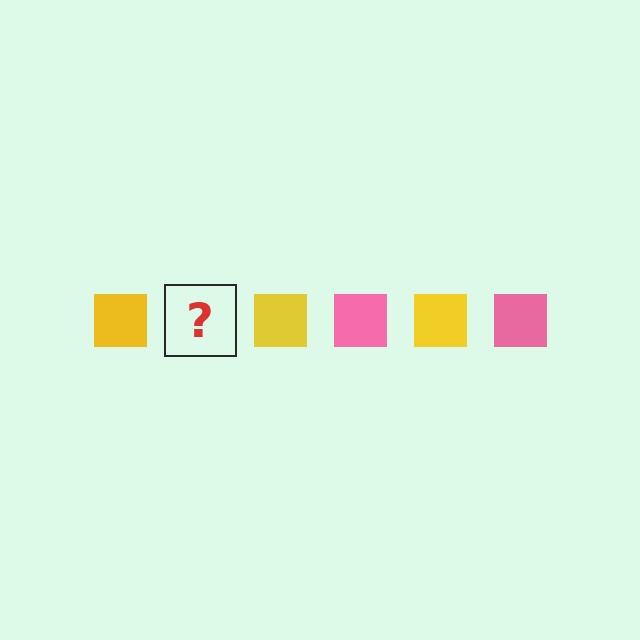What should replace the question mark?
The question mark should be replaced with a pink square.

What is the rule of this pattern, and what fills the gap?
The rule is that the pattern cycles through yellow, pink squares. The gap should be filled with a pink square.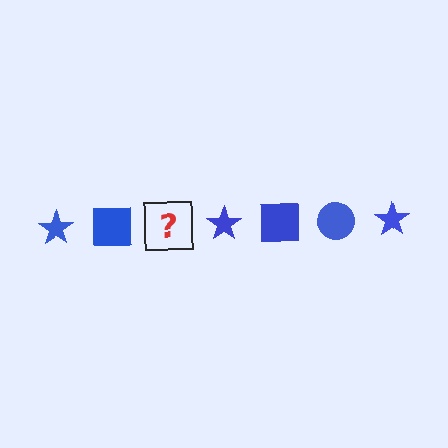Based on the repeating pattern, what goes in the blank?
The blank should be a blue circle.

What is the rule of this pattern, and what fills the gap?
The rule is that the pattern cycles through star, square, circle shapes in blue. The gap should be filled with a blue circle.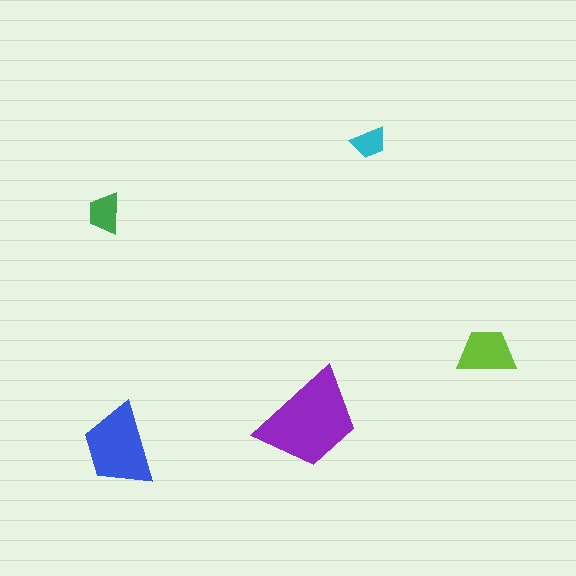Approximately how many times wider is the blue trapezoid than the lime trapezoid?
About 1.5 times wider.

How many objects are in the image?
There are 5 objects in the image.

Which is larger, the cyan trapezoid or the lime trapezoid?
The lime one.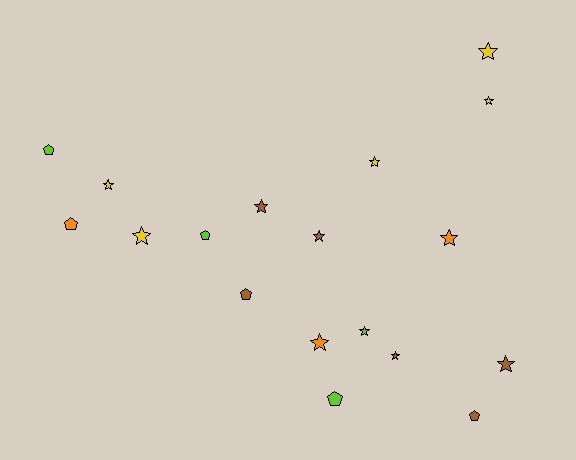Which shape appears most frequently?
Star, with 12 objects.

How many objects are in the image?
There are 18 objects.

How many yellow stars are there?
There are 5 yellow stars.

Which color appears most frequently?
Brown, with 6 objects.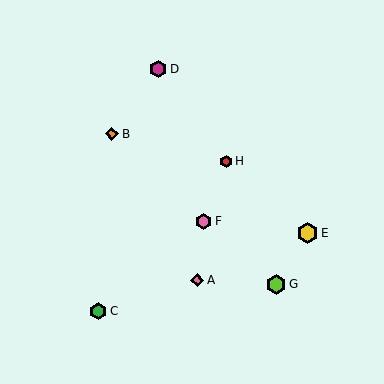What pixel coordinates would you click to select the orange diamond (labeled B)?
Click at (112, 134) to select the orange diamond B.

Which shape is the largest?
The yellow hexagon (labeled E) is the largest.